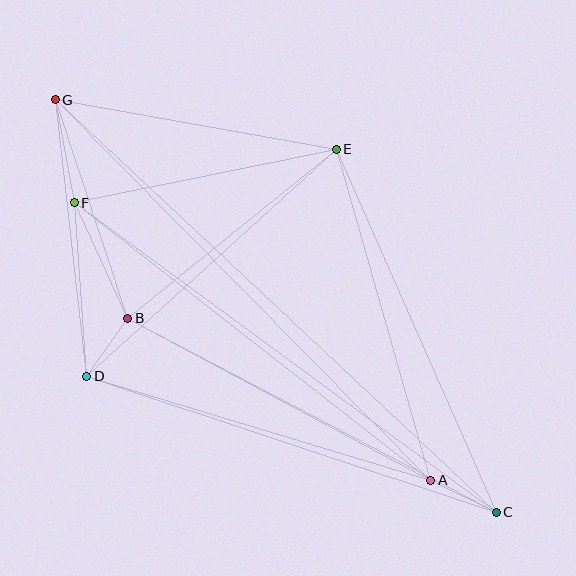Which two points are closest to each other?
Points B and D are closest to each other.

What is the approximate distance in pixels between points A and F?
The distance between A and F is approximately 452 pixels.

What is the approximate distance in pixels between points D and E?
The distance between D and E is approximately 337 pixels.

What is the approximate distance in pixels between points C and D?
The distance between C and D is approximately 432 pixels.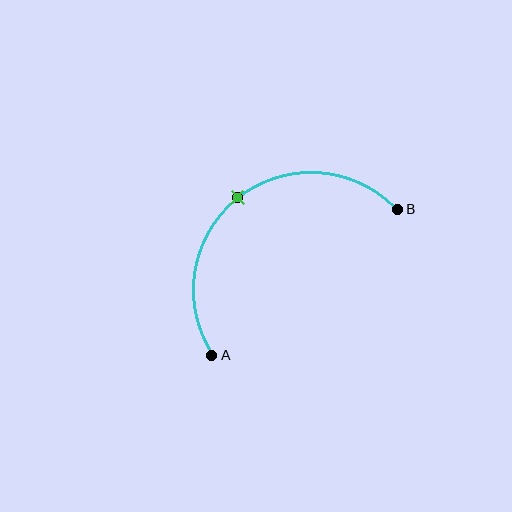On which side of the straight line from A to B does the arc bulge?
The arc bulges above and to the left of the straight line connecting A and B.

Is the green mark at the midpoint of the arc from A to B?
Yes. The green mark lies on the arc at equal arc-length from both A and B — it is the arc midpoint.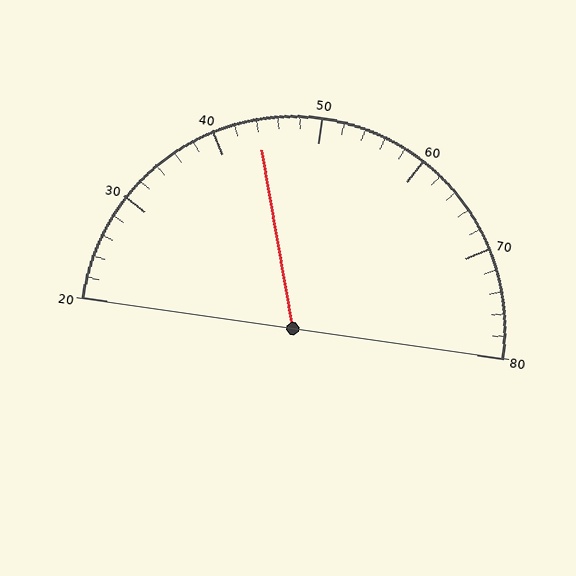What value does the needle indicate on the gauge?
The needle indicates approximately 44.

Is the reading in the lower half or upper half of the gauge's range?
The reading is in the lower half of the range (20 to 80).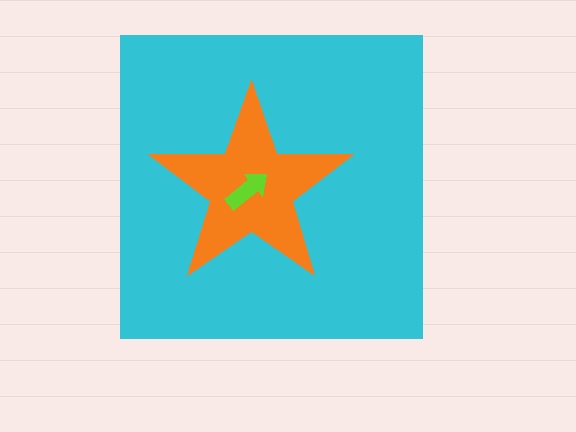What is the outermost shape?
The cyan square.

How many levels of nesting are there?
3.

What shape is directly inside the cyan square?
The orange star.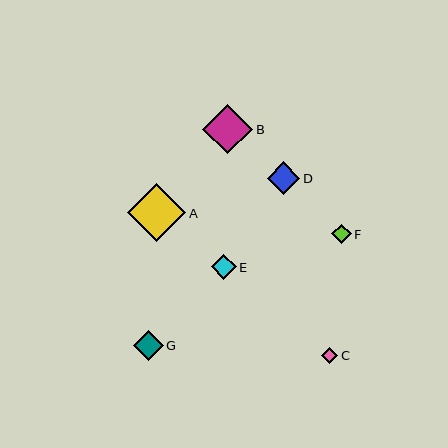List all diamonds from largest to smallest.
From largest to smallest: A, B, D, G, E, F, C.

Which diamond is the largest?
Diamond A is the largest with a size of approximately 59 pixels.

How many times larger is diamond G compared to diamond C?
Diamond G is approximately 1.8 times the size of diamond C.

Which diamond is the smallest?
Diamond C is the smallest with a size of approximately 16 pixels.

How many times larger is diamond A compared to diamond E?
Diamond A is approximately 2.3 times the size of diamond E.